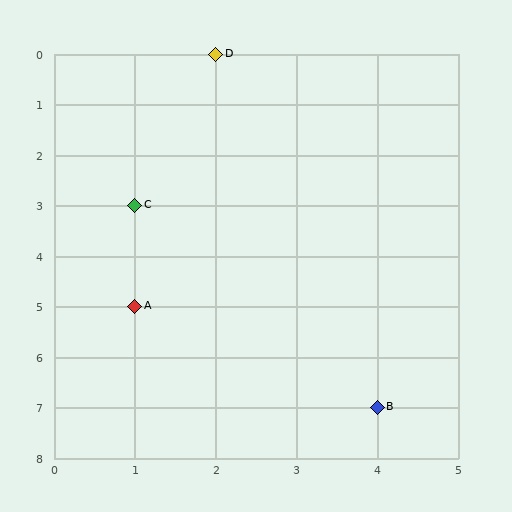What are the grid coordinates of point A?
Point A is at grid coordinates (1, 5).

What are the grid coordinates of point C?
Point C is at grid coordinates (1, 3).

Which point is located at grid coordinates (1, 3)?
Point C is at (1, 3).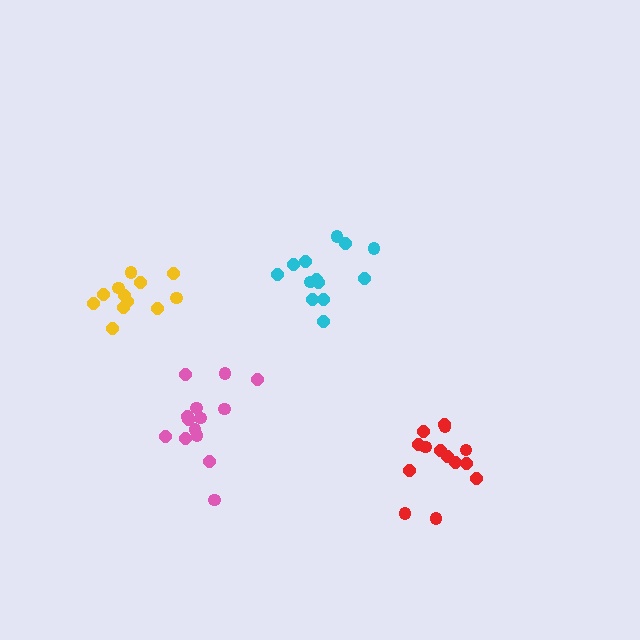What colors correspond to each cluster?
The clusters are colored: red, cyan, pink, yellow.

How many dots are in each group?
Group 1: 14 dots, Group 2: 13 dots, Group 3: 14 dots, Group 4: 12 dots (53 total).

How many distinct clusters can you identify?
There are 4 distinct clusters.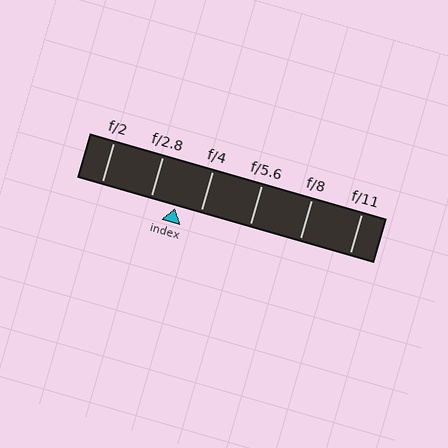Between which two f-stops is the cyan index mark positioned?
The index mark is between f/2.8 and f/4.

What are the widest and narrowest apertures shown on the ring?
The widest aperture shown is f/2 and the narrowest is f/11.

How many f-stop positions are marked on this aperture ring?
There are 6 f-stop positions marked.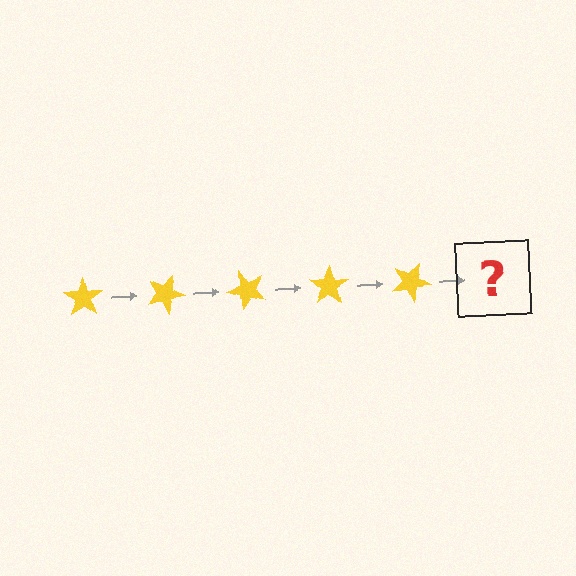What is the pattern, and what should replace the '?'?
The pattern is that the star rotates 25 degrees each step. The '?' should be a yellow star rotated 125 degrees.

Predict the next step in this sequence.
The next step is a yellow star rotated 125 degrees.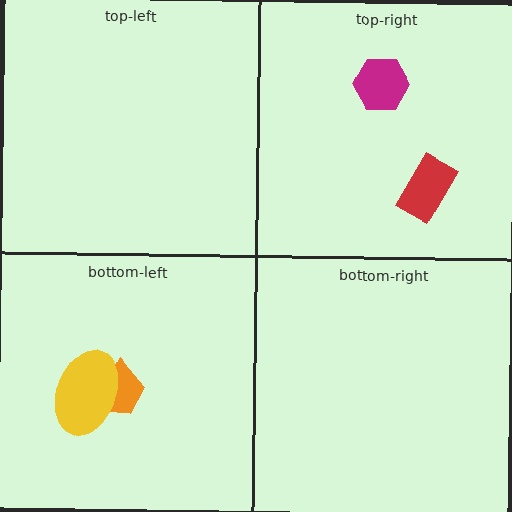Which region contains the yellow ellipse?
The bottom-left region.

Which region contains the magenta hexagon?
The top-right region.